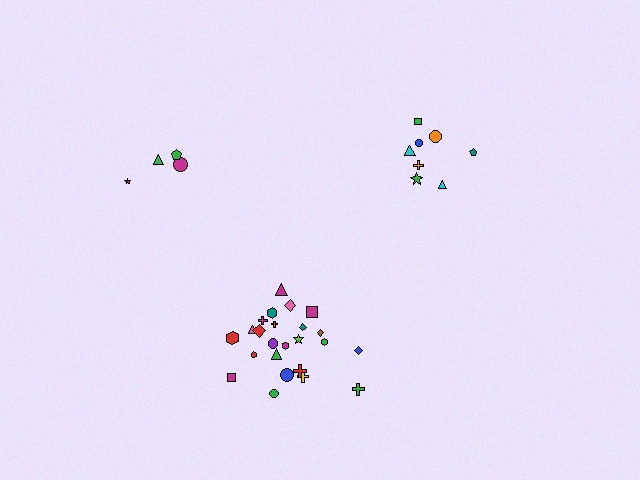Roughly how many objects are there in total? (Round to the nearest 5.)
Roughly 35 objects in total.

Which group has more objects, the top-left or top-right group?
The top-right group.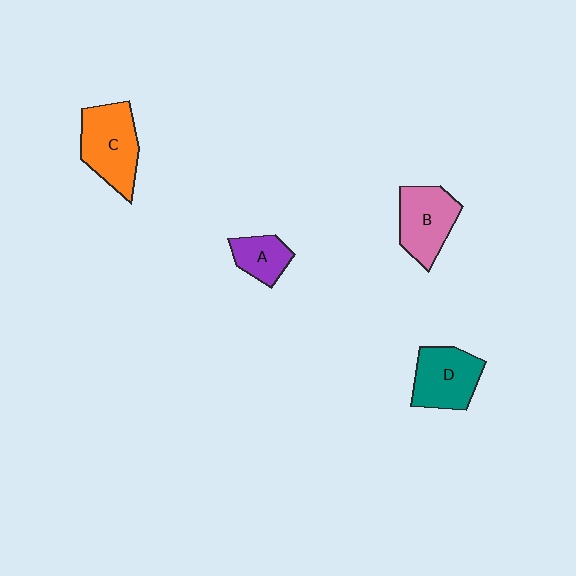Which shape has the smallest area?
Shape A (purple).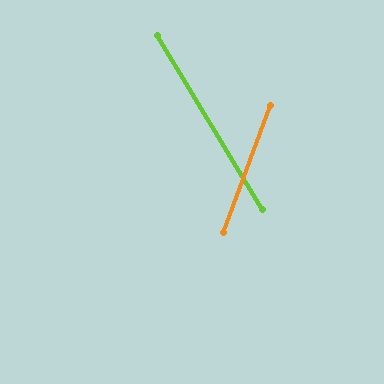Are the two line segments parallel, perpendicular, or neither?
Neither parallel nor perpendicular — they differ by about 51°.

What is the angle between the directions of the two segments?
Approximately 51 degrees.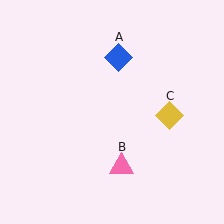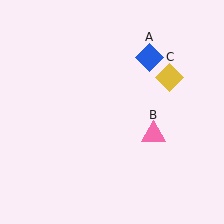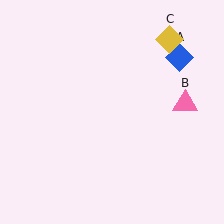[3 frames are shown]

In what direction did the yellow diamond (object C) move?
The yellow diamond (object C) moved up.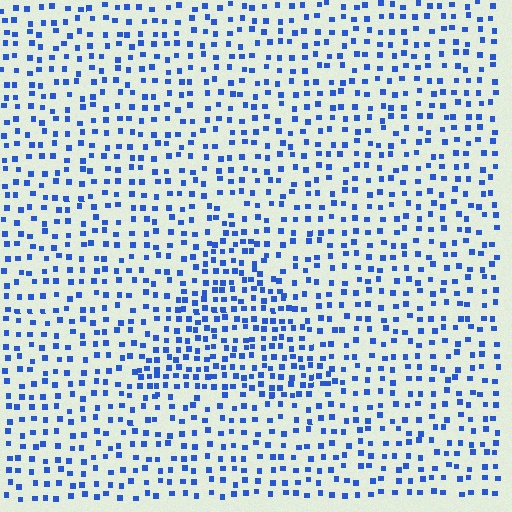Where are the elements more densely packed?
The elements are more densely packed inside the triangle boundary.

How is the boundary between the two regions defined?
The boundary is defined by a change in element density (approximately 1.7x ratio). All elements are the same color, size, and shape.